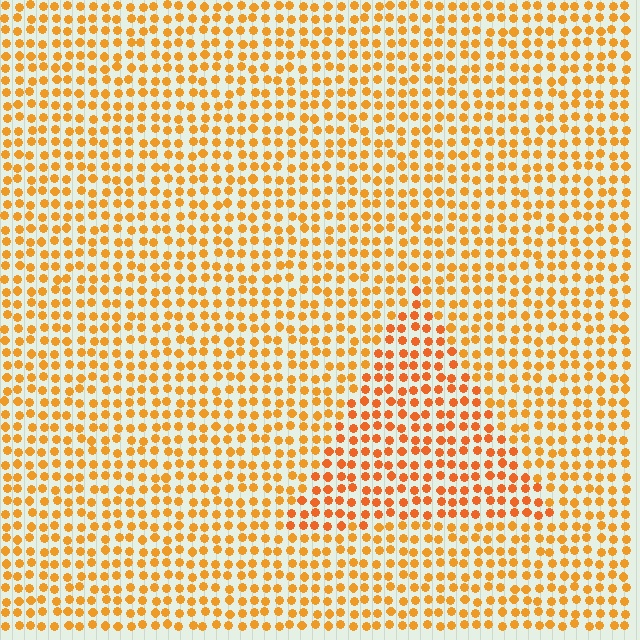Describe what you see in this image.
The image is filled with small orange elements in a uniform arrangement. A triangle-shaped region is visible where the elements are tinted to a slightly different hue, forming a subtle color boundary.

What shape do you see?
I see a triangle.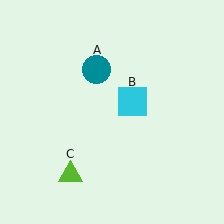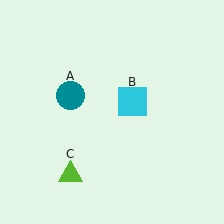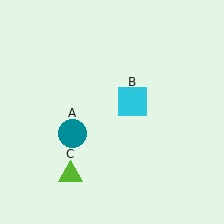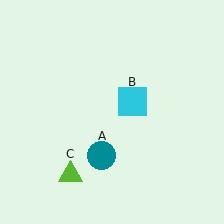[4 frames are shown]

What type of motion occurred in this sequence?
The teal circle (object A) rotated counterclockwise around the center of the scene.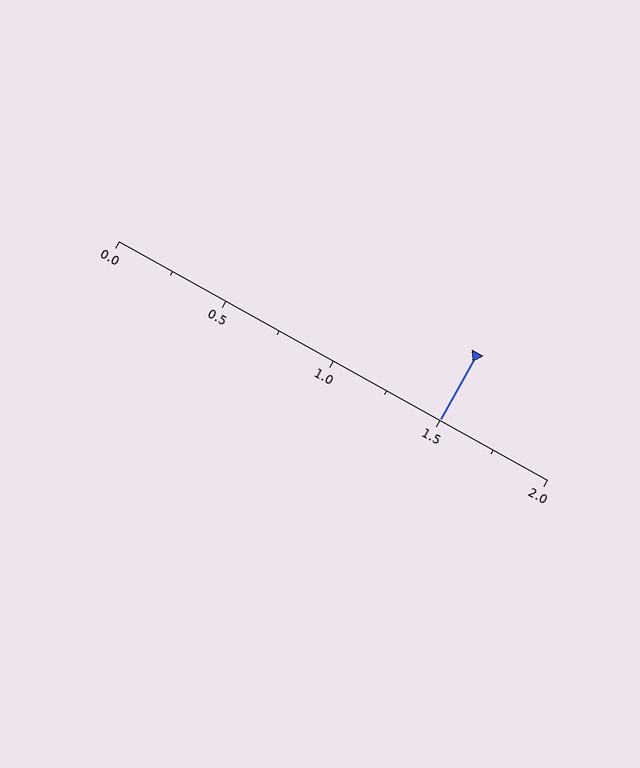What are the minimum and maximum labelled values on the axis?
The axis runs from 0.0 to 2.0.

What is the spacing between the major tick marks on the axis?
The major ticks are spaced 0.5 apart.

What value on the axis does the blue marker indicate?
The marker indicates approximately 1.5.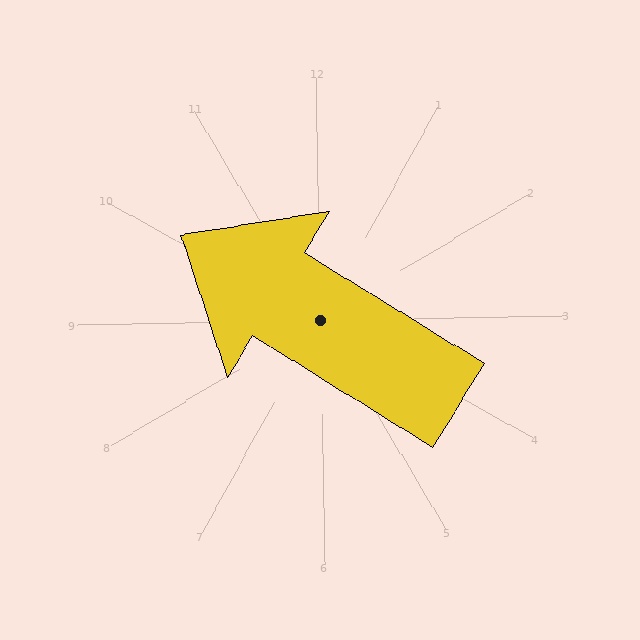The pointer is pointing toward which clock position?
Roughly 10 o'clock.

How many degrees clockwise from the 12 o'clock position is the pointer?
Approximately 303 degrees.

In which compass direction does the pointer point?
Northwest.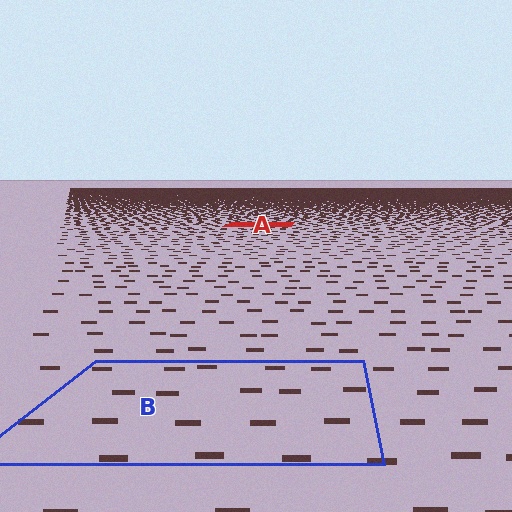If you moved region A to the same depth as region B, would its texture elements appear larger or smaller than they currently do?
They would appear larger. At a closer depth, the same texture elements are projected at a bigger on-screen size.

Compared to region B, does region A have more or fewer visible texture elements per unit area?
Region A has more texture elements per unit area — they are packed more densely because it is farther away.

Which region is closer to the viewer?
Region B is closer. The texture elements there are larger and more spread out.